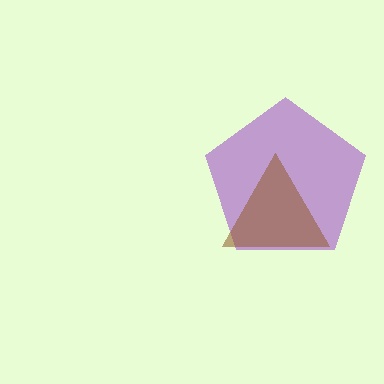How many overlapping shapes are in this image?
There are 2 overlapping shapes in the image.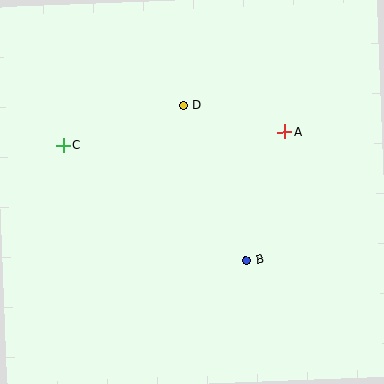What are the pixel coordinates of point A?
Point A is at (285, 132).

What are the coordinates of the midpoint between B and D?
The midpoint between B and D is at (215, 183).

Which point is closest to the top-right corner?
Point A is closest to the top-right corner.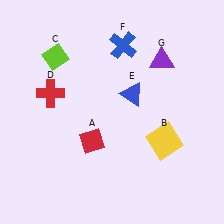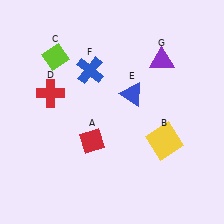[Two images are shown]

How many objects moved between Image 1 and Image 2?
1 object moved between the two images.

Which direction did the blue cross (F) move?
The blue cross (F) moved left.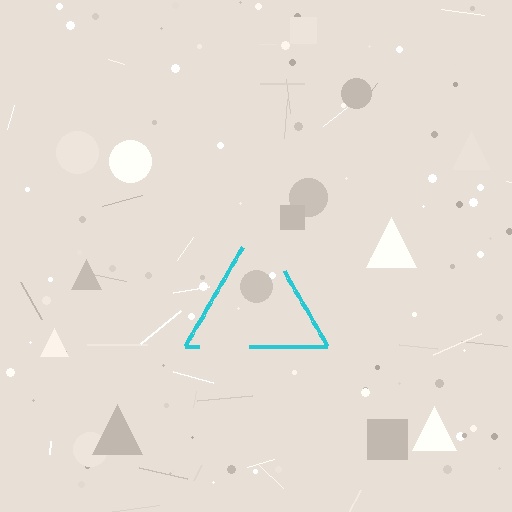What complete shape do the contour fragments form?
The contour fragments form a triangle.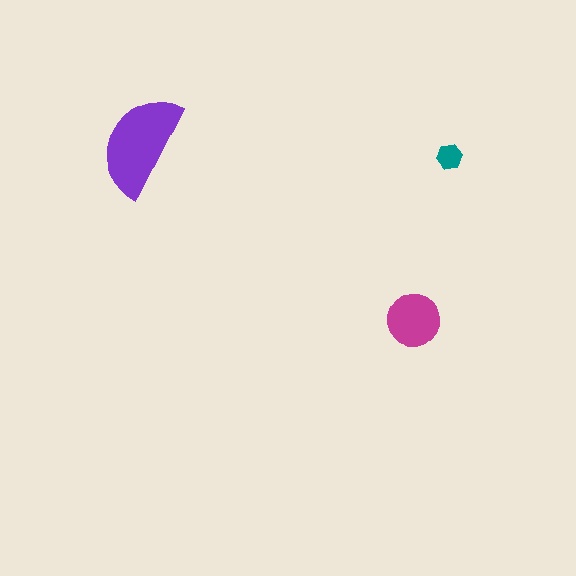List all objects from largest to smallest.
The purple semicircle, the magenta circle, the teal hexagon.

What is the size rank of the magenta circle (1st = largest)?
2nd.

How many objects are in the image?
There are 3 objects in the image.